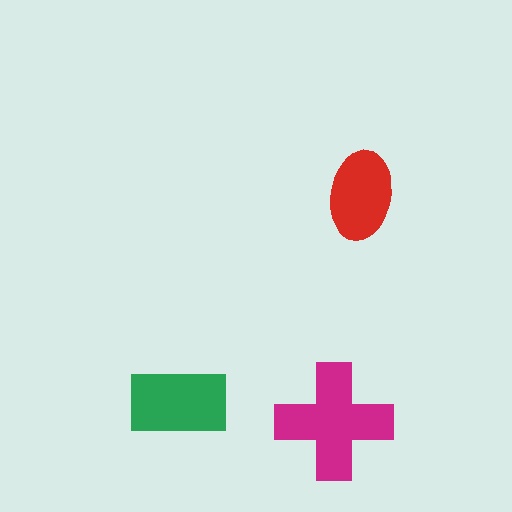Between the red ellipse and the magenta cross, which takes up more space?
The magenta cross.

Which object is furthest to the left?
The green rectangle is leftmost.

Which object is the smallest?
The red ellipse.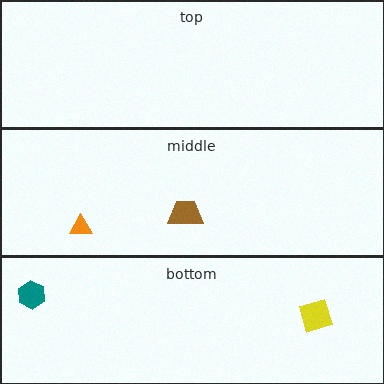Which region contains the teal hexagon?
The bottom region.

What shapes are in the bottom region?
The yellow diamond, the teal hexagon.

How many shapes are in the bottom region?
2.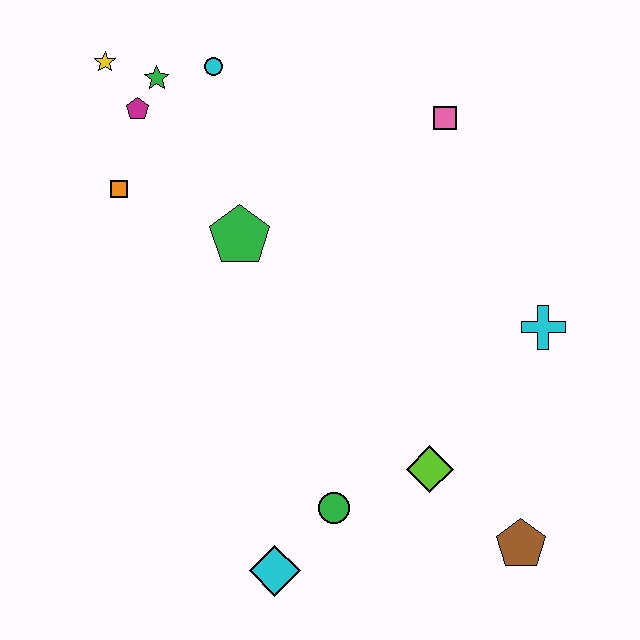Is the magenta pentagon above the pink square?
Yes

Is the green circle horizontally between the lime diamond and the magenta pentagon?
Yes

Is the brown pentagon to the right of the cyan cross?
No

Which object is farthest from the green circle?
The yellow star is farthest from the green circle.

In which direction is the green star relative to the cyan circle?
The green star is to the left of the cyan circle.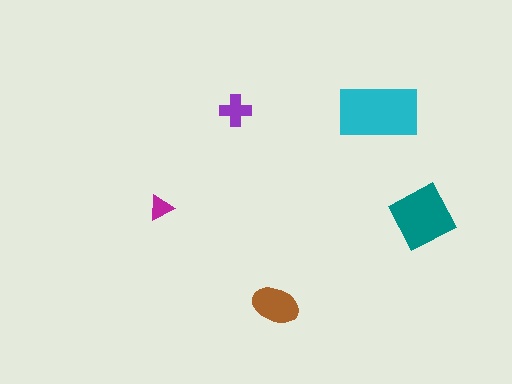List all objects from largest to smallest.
The cyan rectangle, the teal diamond, the brown ellipse, the purple cross, the magenta triangle.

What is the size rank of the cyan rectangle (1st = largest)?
1st.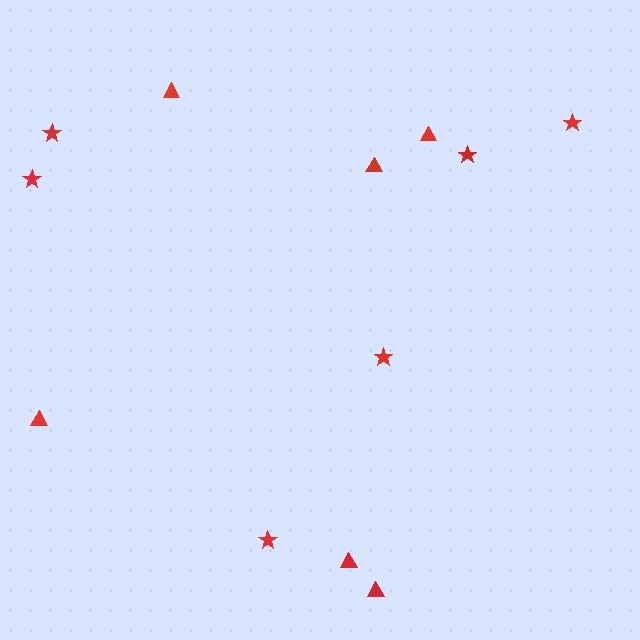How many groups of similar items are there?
There are 2 groups: one group of stars (6) and one group of triangles (6).